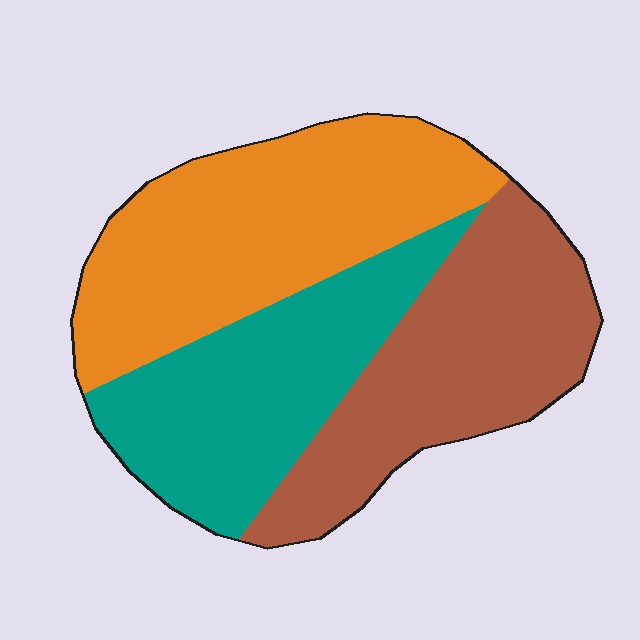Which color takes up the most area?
Orange, at roughly 40%.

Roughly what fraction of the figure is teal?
Teal covers 30% of the figure.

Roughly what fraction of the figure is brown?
Brown takes up about one third (1/3) of the figure.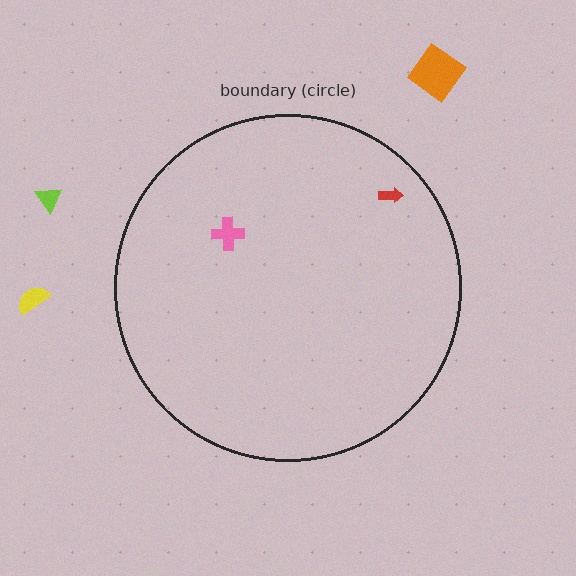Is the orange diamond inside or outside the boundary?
Outside.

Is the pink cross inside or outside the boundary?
Inside.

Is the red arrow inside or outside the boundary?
Inside.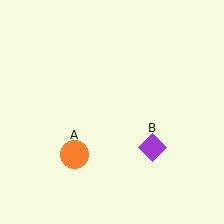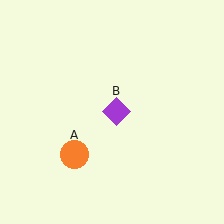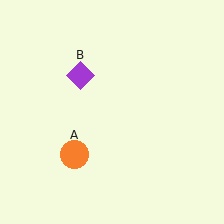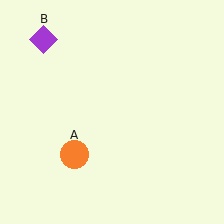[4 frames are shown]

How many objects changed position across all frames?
1 object changed position: purple diamond (object B).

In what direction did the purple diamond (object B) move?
The purple diamond (object B) moved up and to the left.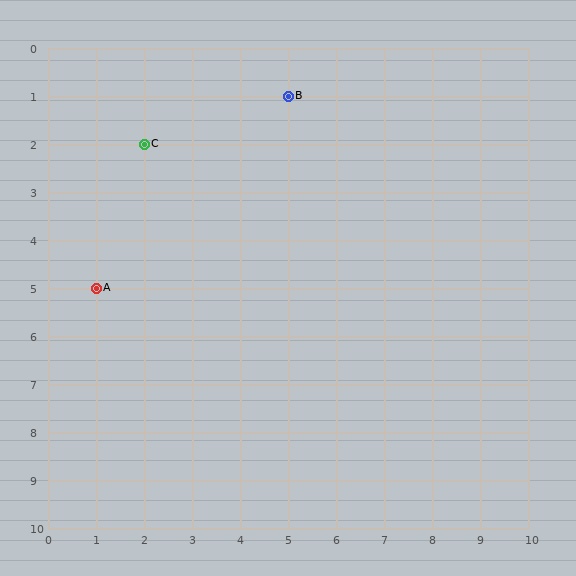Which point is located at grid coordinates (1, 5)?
Point A is at (1, 5).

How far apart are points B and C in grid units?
Points B and C are 3 columns and 1 row apart (about 3.2 grid units diagonally).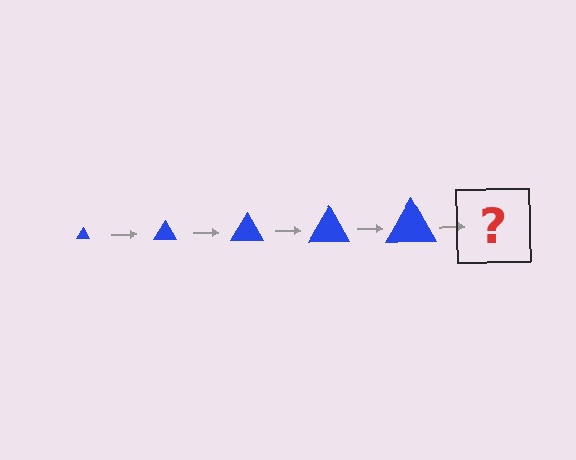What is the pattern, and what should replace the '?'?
The pattern is that the triangle gets progressively larger each step. The '?' should be a blue triangle, larger than the previous one.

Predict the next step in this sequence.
The next step is a blue triangle, larger than the previous one.